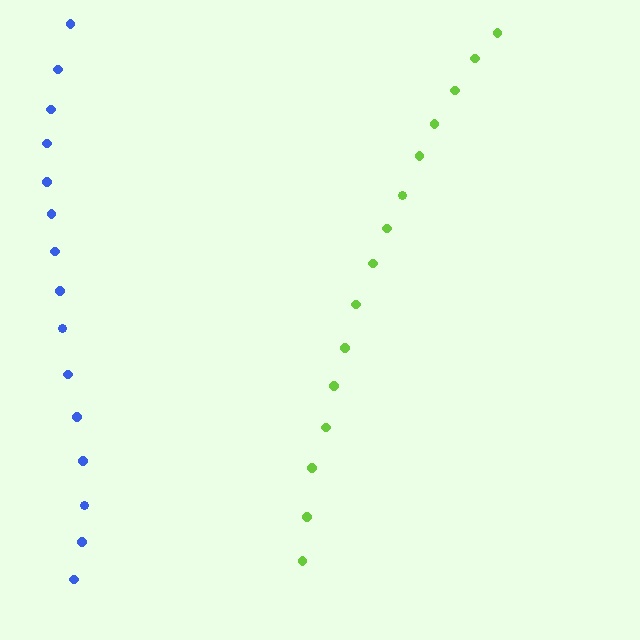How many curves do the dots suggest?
There are 2 distinct paths.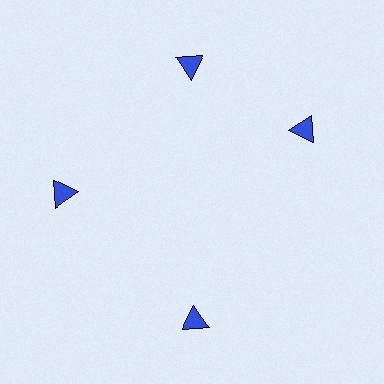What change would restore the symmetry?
The symmetry would be restored by rotating it back into even spacing with its neighbors so that all 4 triangles sit at equal angles and equal distance from the center.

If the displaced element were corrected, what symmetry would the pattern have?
It would have 4-fold rotational symmetry — the pattern would map onto itself every 90 degrees.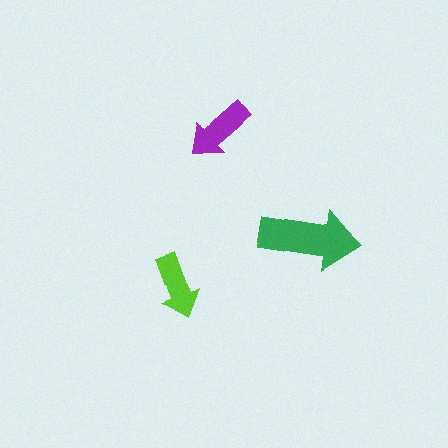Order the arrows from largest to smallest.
the green one, the purple one, the lime one.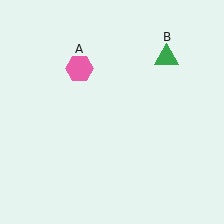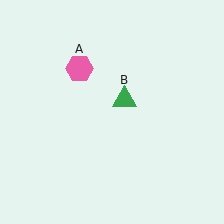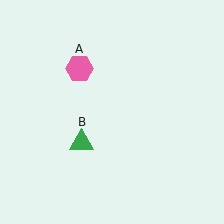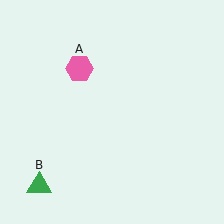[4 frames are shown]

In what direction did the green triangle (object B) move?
The green triangle (object B) moved down and to the left.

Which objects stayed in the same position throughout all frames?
Pink hexagon (object A) remained stationary.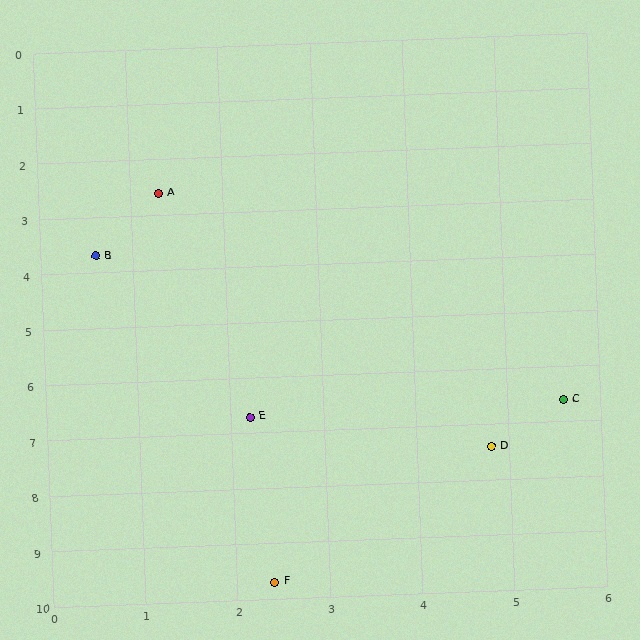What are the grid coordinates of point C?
Point C is at approximately (5.6, 6.6).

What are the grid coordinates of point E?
Point E is at approximately (2.2, 6.7).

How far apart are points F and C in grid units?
Points F and C are about 4.5 grid units apart.